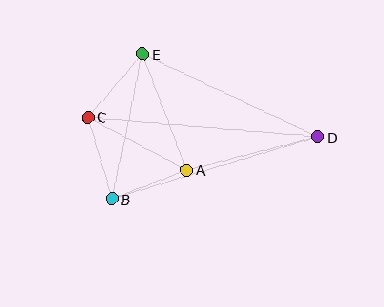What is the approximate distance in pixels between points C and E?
The distance between C and E is approximately 83 pixels.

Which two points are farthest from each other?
Points C and D are farthest from each other.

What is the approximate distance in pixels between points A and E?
The distance between A and E is approximately 124 pixels.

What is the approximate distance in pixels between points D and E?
The distance between D and E is approximately 194 pixels.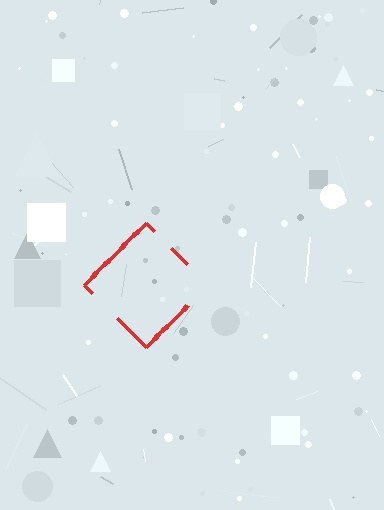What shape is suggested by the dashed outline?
The dashed outline suggests a diamond.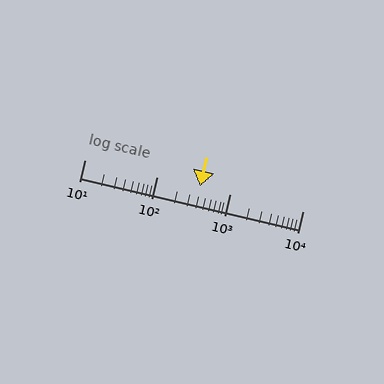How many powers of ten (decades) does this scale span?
The scale spans 3 decades, from 10 to 10000.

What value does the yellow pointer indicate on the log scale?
The pointer indicates approximately 390.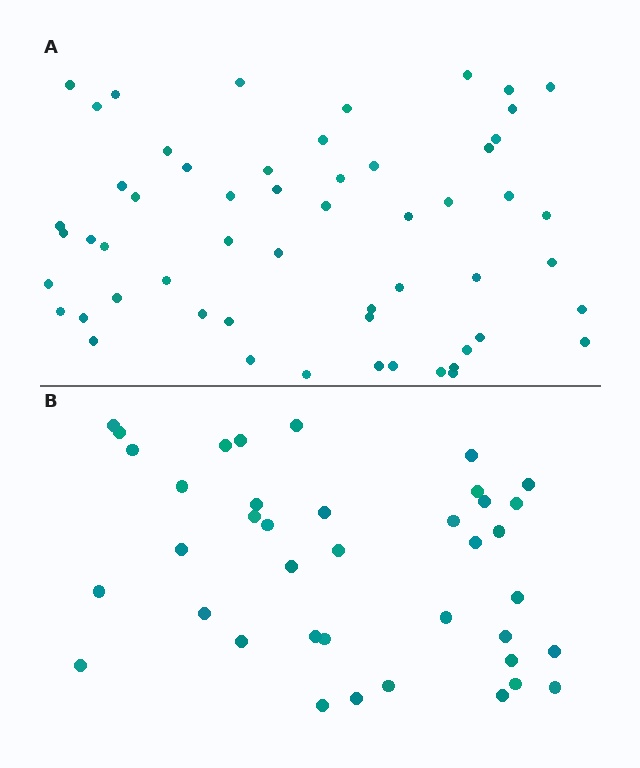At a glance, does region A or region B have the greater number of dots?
Region A (the top region) has more dots.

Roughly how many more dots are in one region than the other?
Region A has approximately 15 more dots than region B.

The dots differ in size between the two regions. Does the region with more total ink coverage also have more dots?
No. Region B has more total ink coverage because its dots are larger, but region A actually contains more individual dots. Total area can be misleading — the number of items is what matters here.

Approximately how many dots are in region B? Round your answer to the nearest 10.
About 40 dots. (The exact count is 39, which rounds to 40.)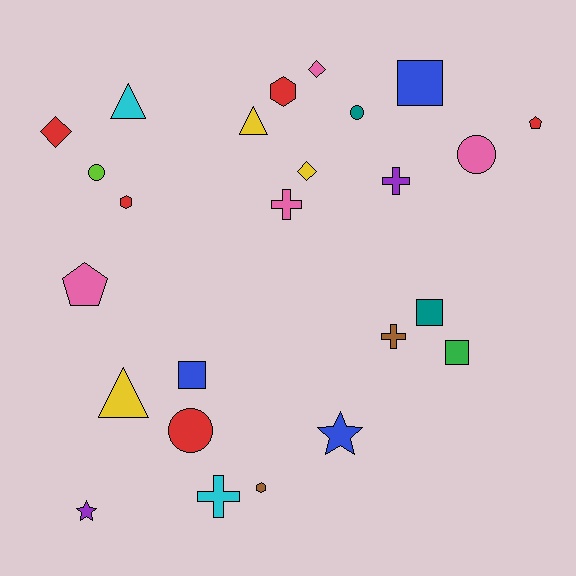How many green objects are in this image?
There is 1 green object.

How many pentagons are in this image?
There are 2 pentagons.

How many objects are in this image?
There are 25 objects.